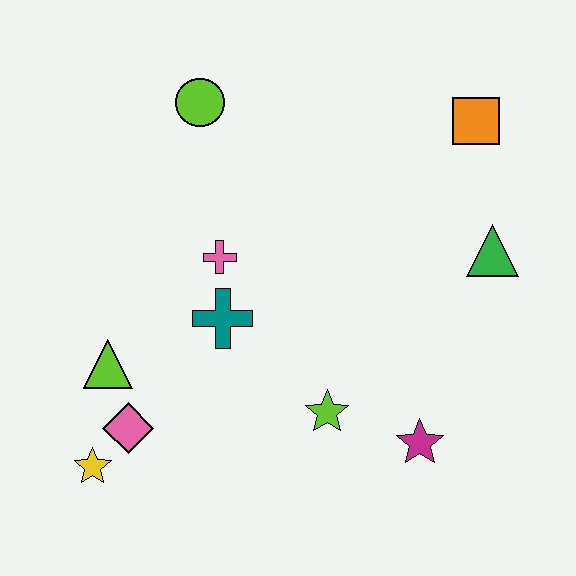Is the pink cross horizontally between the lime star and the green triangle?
No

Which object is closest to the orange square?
The green triangle is closest to the orange square.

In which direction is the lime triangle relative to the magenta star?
The lime triangle is to the left of the magenta star.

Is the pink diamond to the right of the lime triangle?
Yes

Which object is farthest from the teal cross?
The orange square is farthest from the teal cross.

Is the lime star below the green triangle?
Yes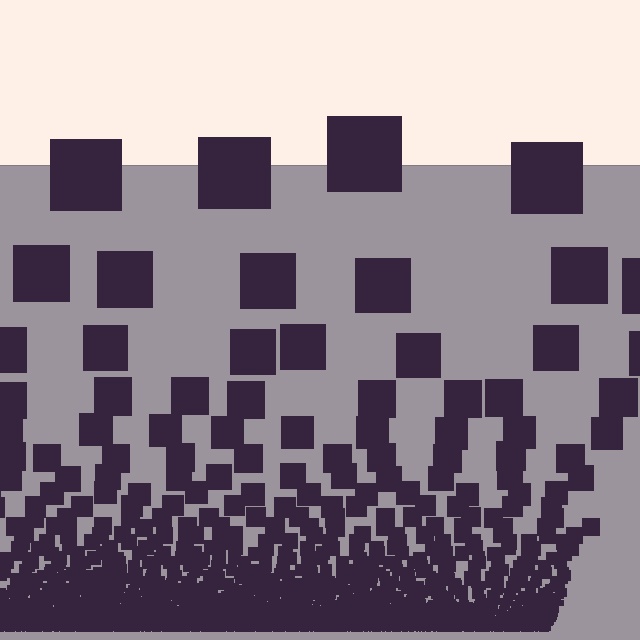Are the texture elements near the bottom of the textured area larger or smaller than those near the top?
Smaller. The gradient is inverted — elements near the bottom are smaller and denser.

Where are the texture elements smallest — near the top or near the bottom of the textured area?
Near the bottom.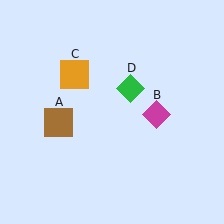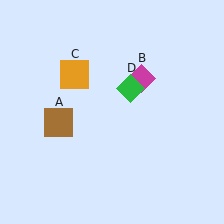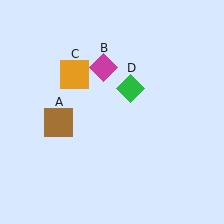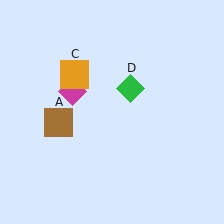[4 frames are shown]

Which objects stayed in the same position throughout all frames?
Brown square (object A) and orange square (object C) and green diamond (object D) remained stationary.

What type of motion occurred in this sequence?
The magenta diamond (object B) rotated counterclockwise around the center of the scene.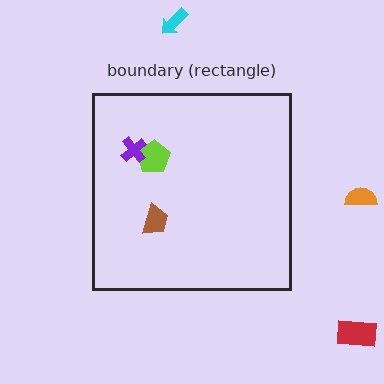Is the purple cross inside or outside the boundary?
Inside.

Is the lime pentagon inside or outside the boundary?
Inside.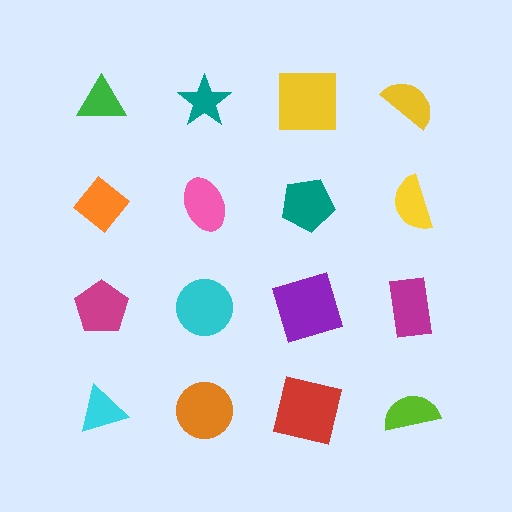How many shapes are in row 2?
4 shapes.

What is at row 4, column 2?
An orange circle.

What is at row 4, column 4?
A lime semicircle.